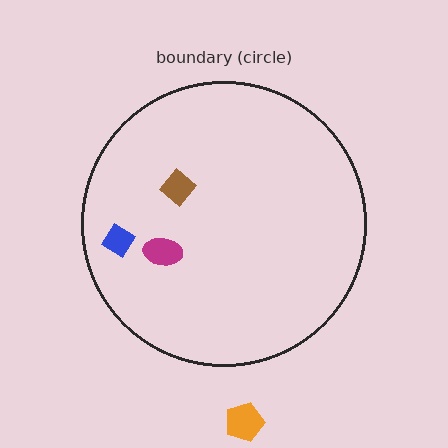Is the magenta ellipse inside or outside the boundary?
Inside.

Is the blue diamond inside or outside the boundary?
Inside.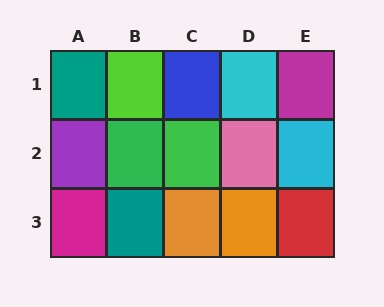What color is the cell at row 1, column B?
Lime.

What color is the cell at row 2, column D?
Pink.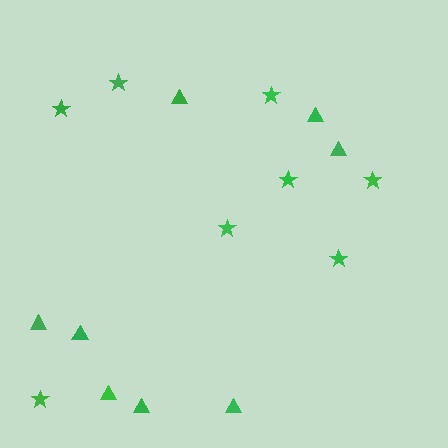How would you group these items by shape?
There are 2 groups: one group of stars (8) and one group of triangles (8).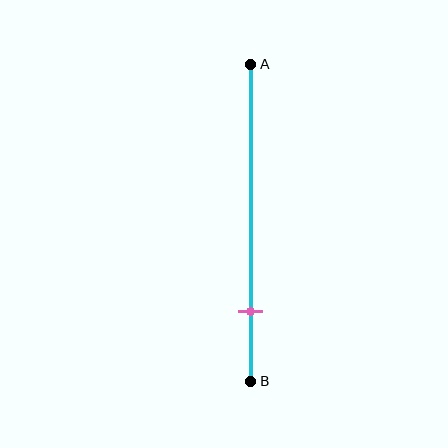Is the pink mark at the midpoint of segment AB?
No, the mark is at about 80% from A, not at the 50% midpoint.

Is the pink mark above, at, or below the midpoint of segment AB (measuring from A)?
The pink mark is below the midpoint of segment AB.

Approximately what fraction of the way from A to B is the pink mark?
The pink mark is approximately 80% of the way from A to B.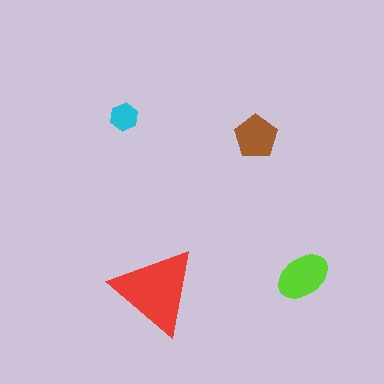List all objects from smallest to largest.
The cyan hexagon, the brown pentagon, the lime ellipse, the red triangle.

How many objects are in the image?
There are 4 objects in the image.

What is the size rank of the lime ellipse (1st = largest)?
2nd.